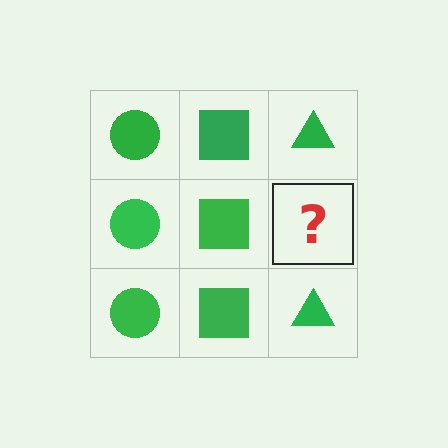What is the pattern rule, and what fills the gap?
The rule is that each column has a consistent shape. The gap should be filled with a green triangle.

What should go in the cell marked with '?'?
The missing cell should contain a green triangle.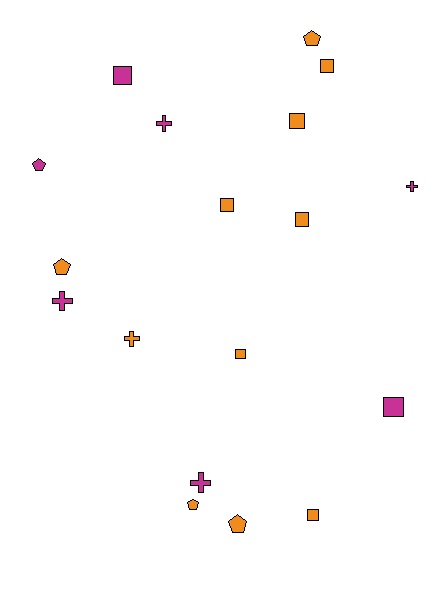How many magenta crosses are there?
There are 4 magenta crosses.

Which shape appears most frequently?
Square, with 8 objects.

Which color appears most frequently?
Orange, with 11 objects.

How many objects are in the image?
There are 18 objects.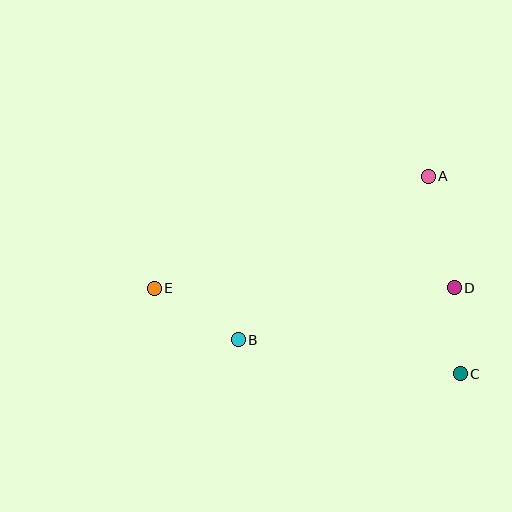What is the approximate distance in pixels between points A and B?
The distance between A and B is approximately 251 pixels.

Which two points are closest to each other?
Points C and D are closest to each other.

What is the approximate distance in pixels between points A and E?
The distance between A and E is approximately 296 pixels.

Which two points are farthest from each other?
Points C and E are farthest from each other.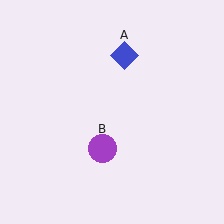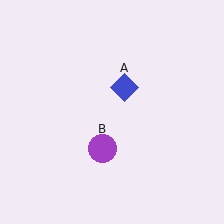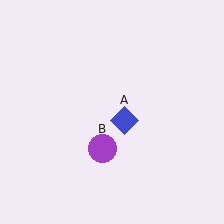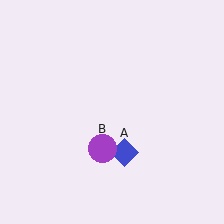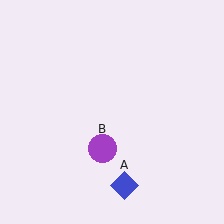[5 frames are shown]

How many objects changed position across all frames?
1 object changed position: blue diamond (object A).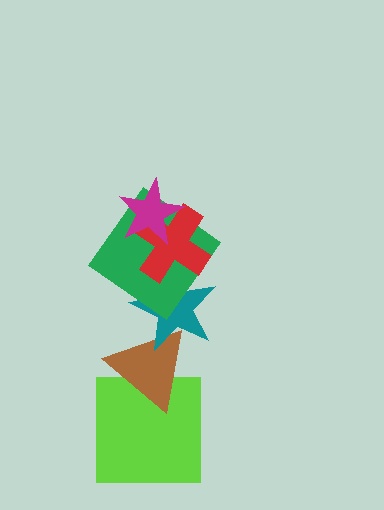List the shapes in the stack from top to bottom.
From top to bottom: the magenta star, the red cross, the green diamond, the teal star, the brown triangle, the lime square.